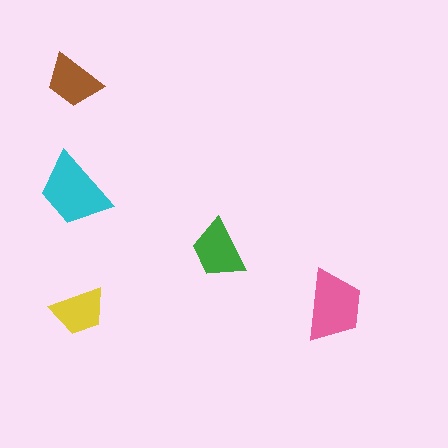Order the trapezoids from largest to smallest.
the cyan one, the pink one, the green one, the brown one, the yellow one.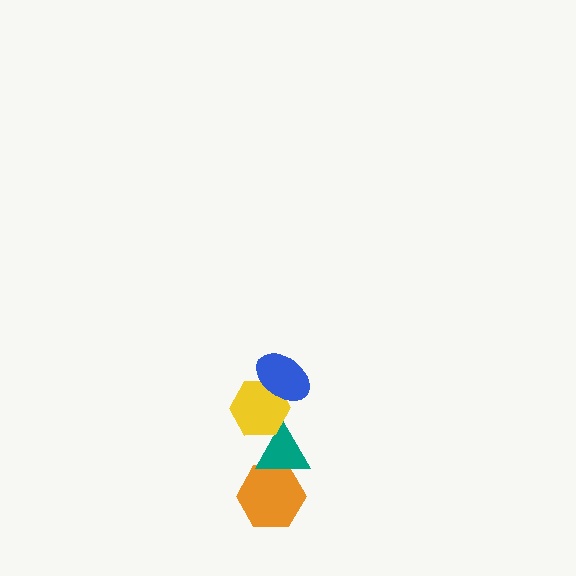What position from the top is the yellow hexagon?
The yellow hexagon is 2nd from the top.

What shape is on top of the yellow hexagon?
The blue ellipse is on top of the yellow hexagon.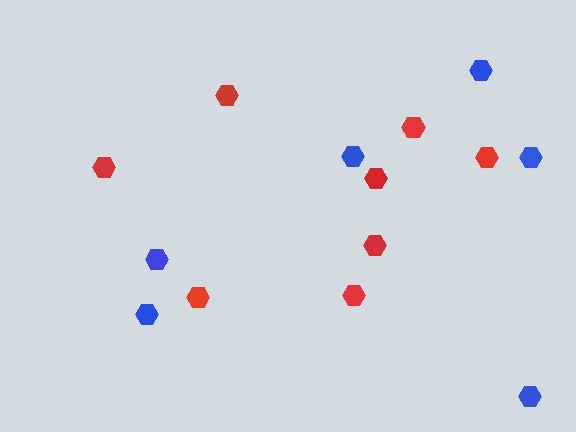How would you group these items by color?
There are 2 groups: one group of blue hexagons (6) and one group of red hexagons (8).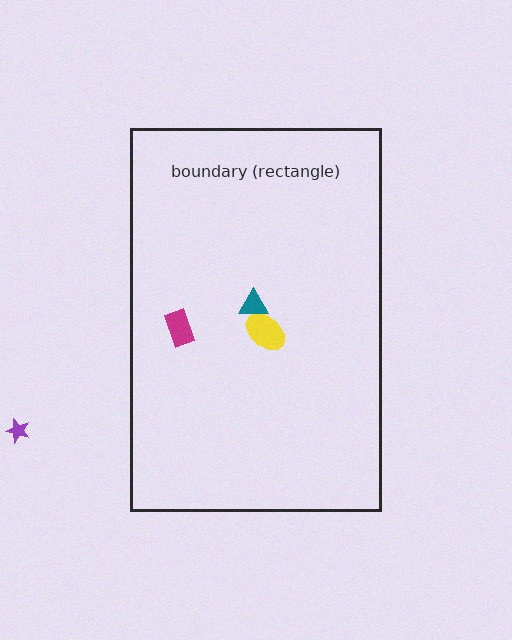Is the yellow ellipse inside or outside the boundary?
Inside.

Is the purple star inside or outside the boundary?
Outside.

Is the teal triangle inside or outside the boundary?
Inside.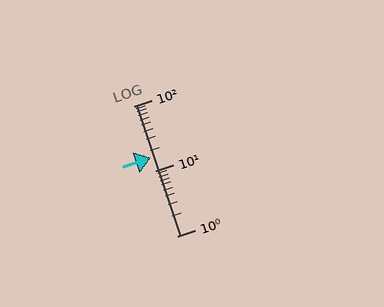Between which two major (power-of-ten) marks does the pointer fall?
The pointer is between 10 and 100.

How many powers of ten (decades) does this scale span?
The scale spans 2 decades, from 1 to 100.